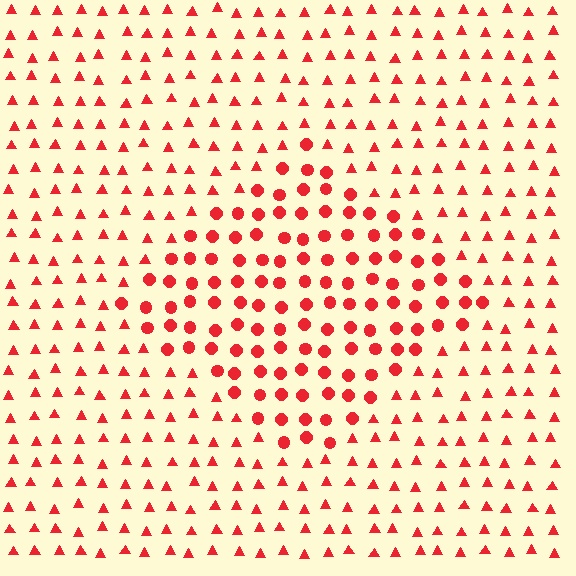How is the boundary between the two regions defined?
The boundary is defined by a change in element shape: circles inside vs. triangles outside. All elements share the same color and spacing.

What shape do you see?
I see a diamond.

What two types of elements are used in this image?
The image uses circles inside the diamond region and triangles outside it.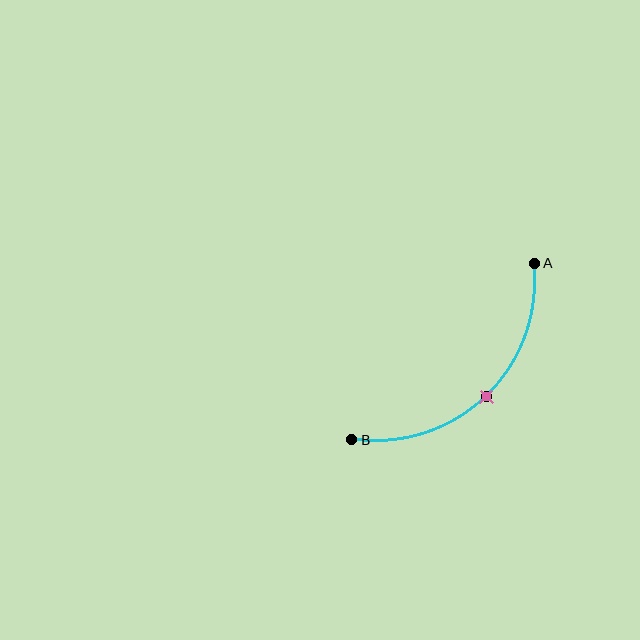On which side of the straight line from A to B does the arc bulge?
The arc bulges below and to the right of the straight line connecting A and B.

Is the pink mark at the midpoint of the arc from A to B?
Yes. The pink mark lies on the arc at equal arc-length from both A and B — it is the arc midpoint.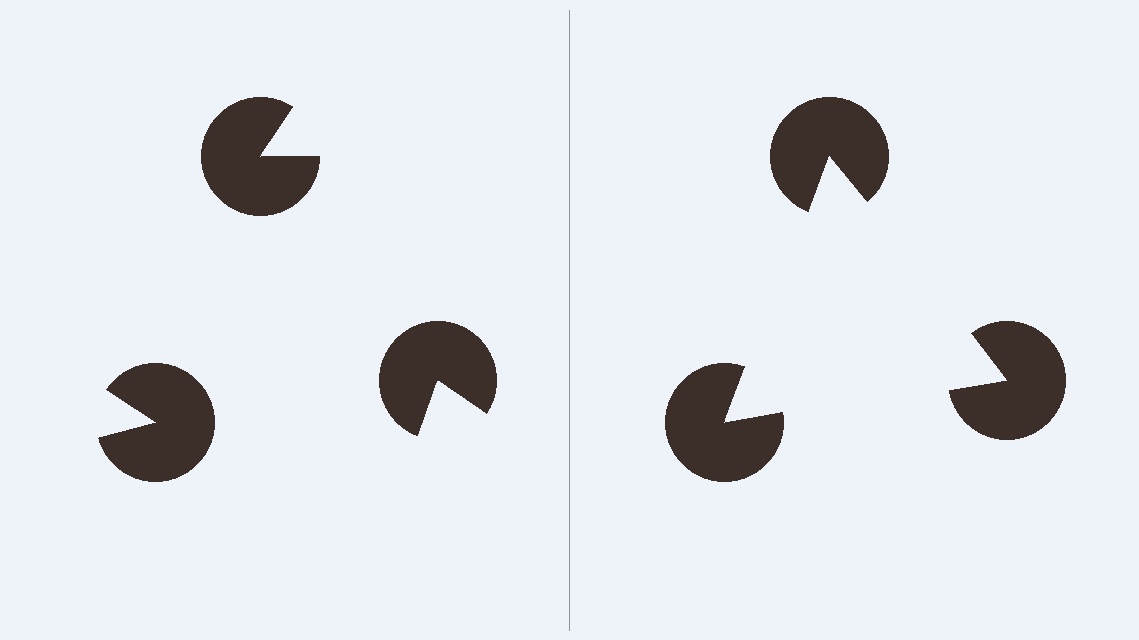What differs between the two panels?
The pac-man discs are positioned identically on both sides; only the wedge orientations differ. On the right they align to a triangle; on the left they are misaligned.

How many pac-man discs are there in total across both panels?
6 — 3 on each side.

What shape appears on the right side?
An illusory triangle.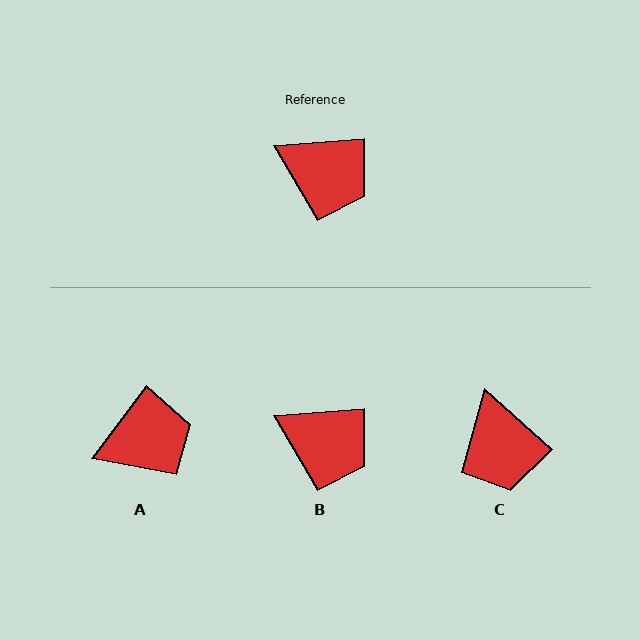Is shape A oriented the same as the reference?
No, it is off by about 48 degrees.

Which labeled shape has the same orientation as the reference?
B.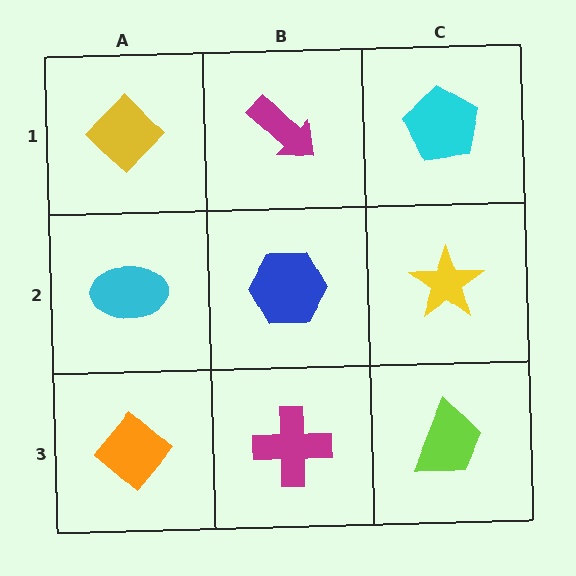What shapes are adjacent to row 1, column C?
A yellow star (row 2, column C), a magenta arrow (row 1, column B).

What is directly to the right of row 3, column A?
A magenta cross.